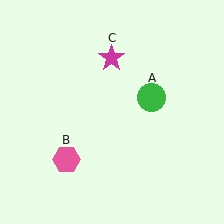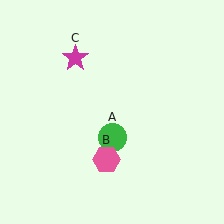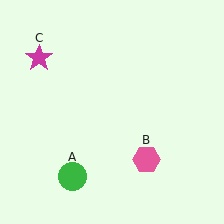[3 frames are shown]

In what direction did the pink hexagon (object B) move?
The pink hexagon (object B) moved right.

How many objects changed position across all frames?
3 objects changed position: green circle (object A), pink hexagon (object B), magenta star (object C).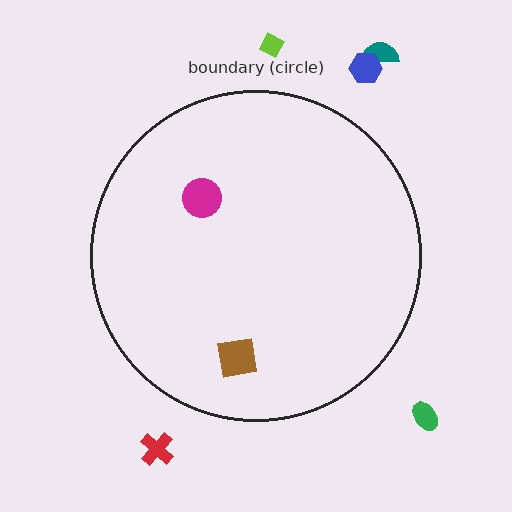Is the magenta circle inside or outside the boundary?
Inside.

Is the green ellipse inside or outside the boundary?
Outside.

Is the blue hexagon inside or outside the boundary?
Outside.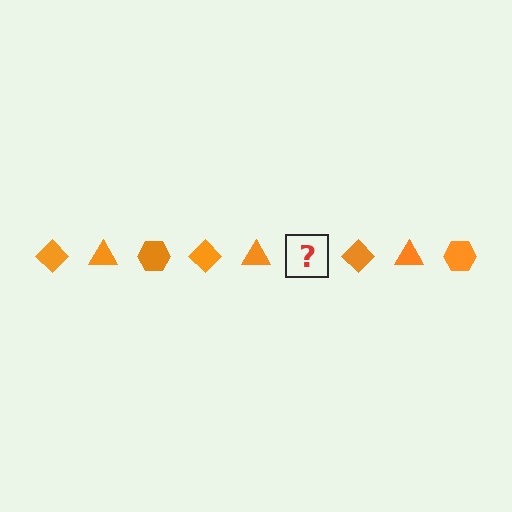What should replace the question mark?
The question mark should be replaced with an orange hexagon.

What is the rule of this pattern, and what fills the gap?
The rule is that the pattern cycles through diamond, triangle, hexagon shapes in orange. The gap should be filled with an orange hexagon.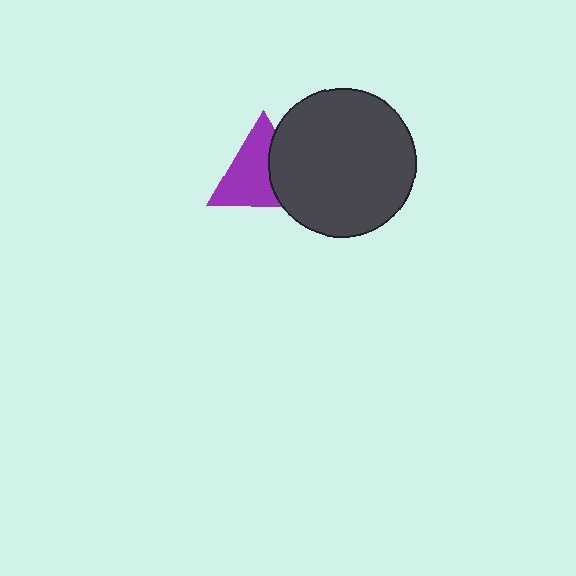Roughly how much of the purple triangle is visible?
About half of it is visible (roughly 64%).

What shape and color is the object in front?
The object in front is a dark gray circle.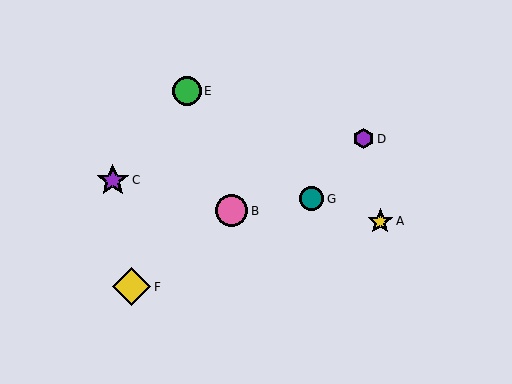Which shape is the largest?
The yellow diamond (labeled F) is the largest.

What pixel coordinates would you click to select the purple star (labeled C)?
Click at (113, 180) to select the purple star C.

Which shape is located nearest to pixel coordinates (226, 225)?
The pink circle (labeled B) at (232, 211) is nearest to that location.